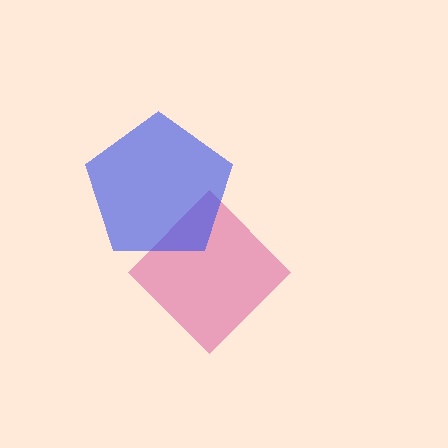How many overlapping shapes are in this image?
There are 2 overlapping shapes in the image.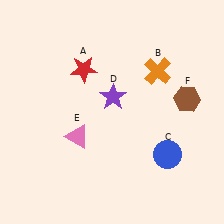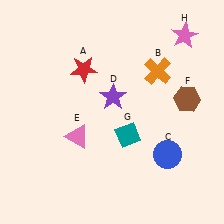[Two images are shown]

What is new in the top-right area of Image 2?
A pink star (H) was added in the top-right area of Image 2.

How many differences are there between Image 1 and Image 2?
There are 2 differences between the two images.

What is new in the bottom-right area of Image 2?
A teal diamond (G) was added in the bottom-right area of Image 2.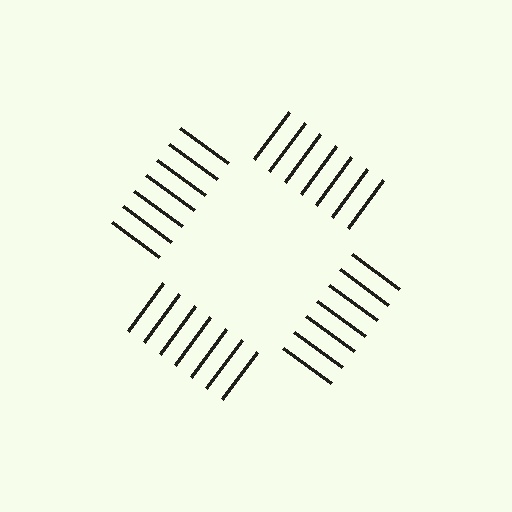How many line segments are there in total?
28 — 7 along each of the 4 edges.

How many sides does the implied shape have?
4 sides — the line-ends trace a square.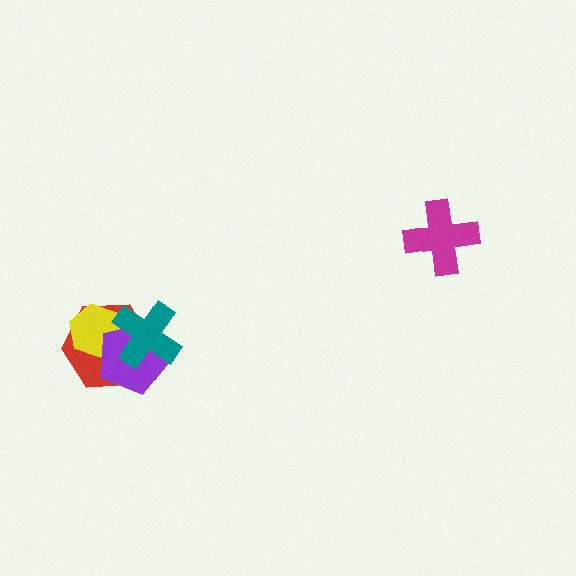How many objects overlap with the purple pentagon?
3 objects overlap with the purple pentagon.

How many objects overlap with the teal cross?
3 objects overlap with the teal cross.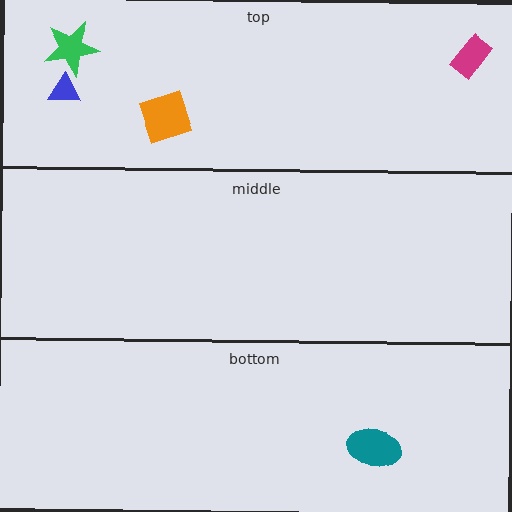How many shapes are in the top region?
4.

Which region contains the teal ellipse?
The bottom region.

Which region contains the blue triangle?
The top region.